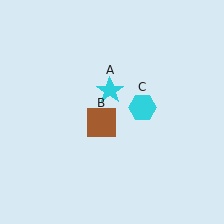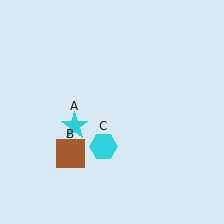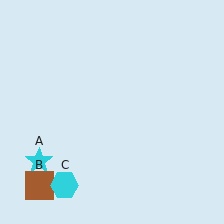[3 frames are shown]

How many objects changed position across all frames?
3 objects changed position: cyan star (object A), brown square (object B), cyan hexagon (object C).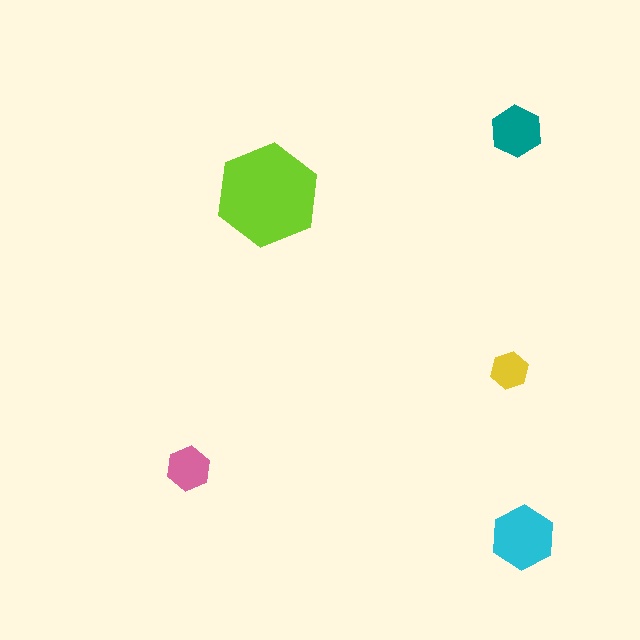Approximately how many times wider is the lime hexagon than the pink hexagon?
About 2.5 times wider.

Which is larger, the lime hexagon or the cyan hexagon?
The lime one.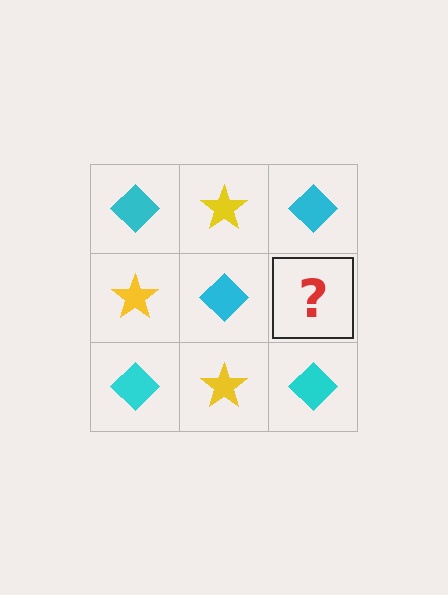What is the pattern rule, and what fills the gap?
The rule is that it alternates cyan diamond and yellow star in a checkerboard pattern. The gap should be filled with a yellow star.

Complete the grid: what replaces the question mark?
The question mark should be replaced with a yellow star.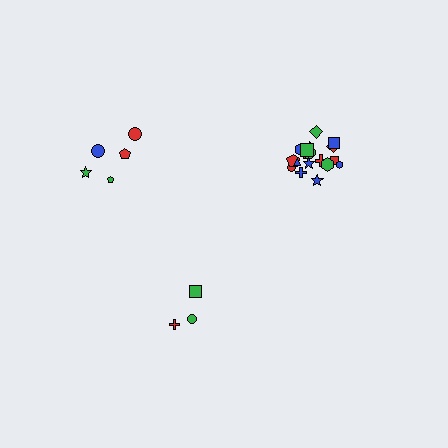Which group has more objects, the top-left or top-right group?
The top-right group.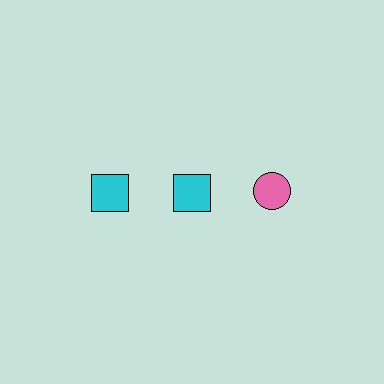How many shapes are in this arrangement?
There are 3 shapes arranged in a grid pattern.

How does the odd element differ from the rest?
It differs in both color (pink instead of cyan) and shape (circle instead of square).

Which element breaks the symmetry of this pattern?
The pink circle in the top row, center column breaks the symmetry. All other shapes are cyan squares.